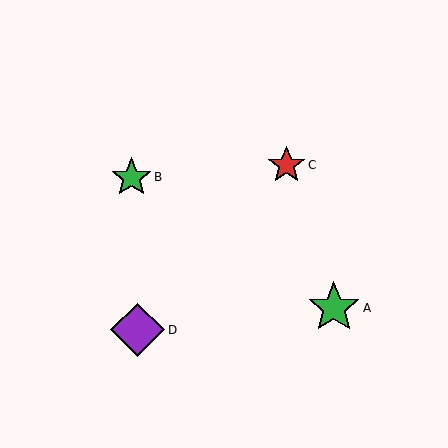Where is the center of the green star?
The center of the green star is at (132, 177).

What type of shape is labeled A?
Shape A is a green star.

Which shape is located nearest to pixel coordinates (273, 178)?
The red star (labeled C) at (286, 165) is nearest to that location.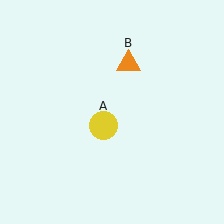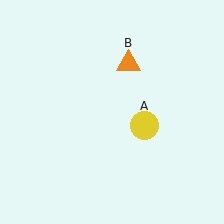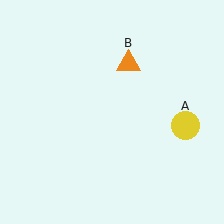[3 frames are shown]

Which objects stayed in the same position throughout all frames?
Orange triangle (object B) remained stationary.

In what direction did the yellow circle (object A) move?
The yellow circle (object A) moved right.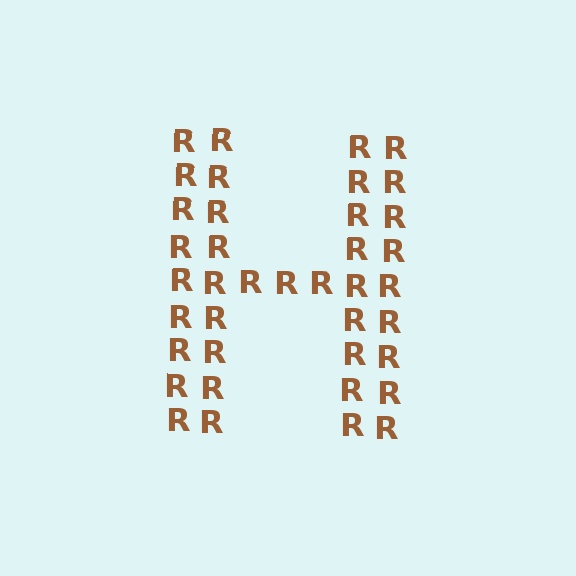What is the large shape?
The large shape is the letter H.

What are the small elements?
The small elements are letter R's.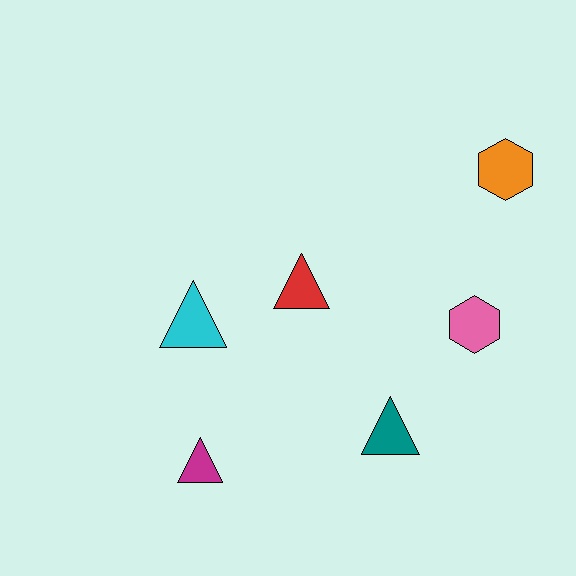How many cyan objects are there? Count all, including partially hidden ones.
There is 1 cyan object.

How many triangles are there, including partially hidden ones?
There are 4 triangles.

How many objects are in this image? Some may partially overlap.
There are 6 objects.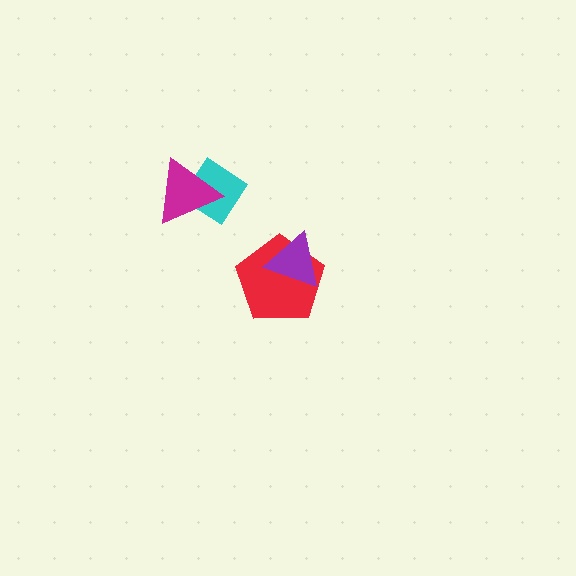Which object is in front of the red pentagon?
The purple triangle is in front of the red pentagon.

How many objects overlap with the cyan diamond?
1 object overlaps with the cyan diamond.